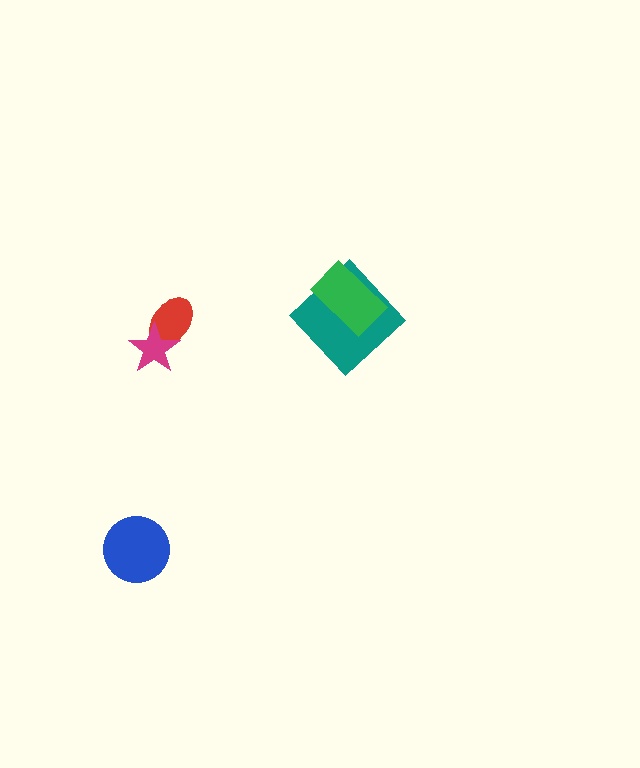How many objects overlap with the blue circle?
0 objects overlap with the blue circle.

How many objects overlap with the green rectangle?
1 object overlaps with the green rectangle.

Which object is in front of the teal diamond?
The green rectangle is in front of the teal diamond.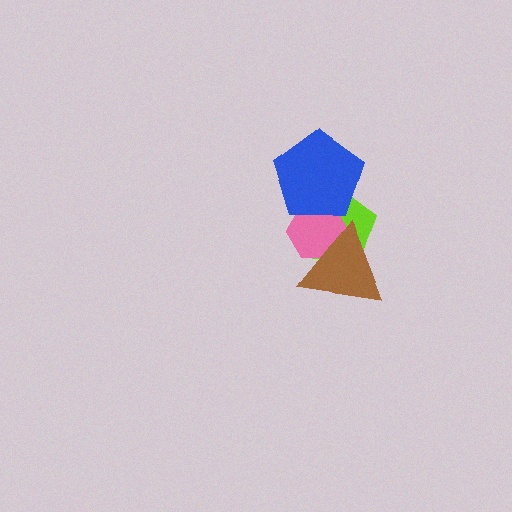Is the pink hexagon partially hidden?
Yes, it is partially covered by another shape.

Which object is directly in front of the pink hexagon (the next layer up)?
The blue pentagon is directly in front of the pink hexagon.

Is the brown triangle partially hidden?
No, no other shape covers it.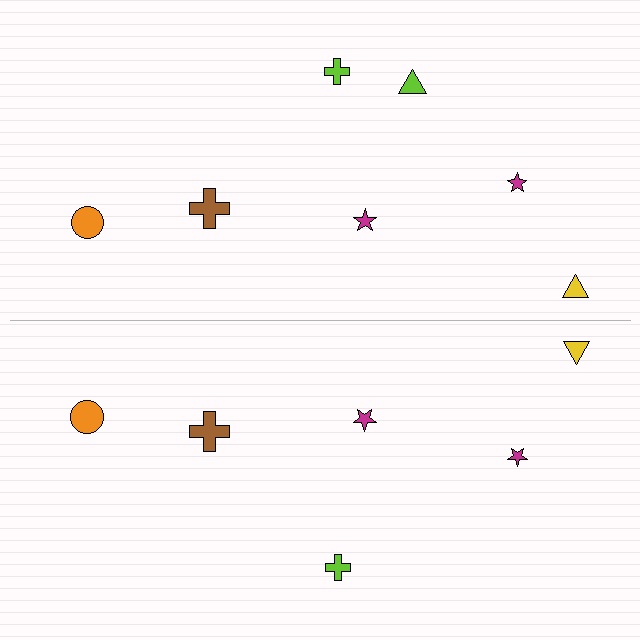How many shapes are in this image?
There are 13 shapes in this image.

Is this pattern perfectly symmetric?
No, the pattern is not perfectly symmetric. A lime triangle is missing from the bottom side.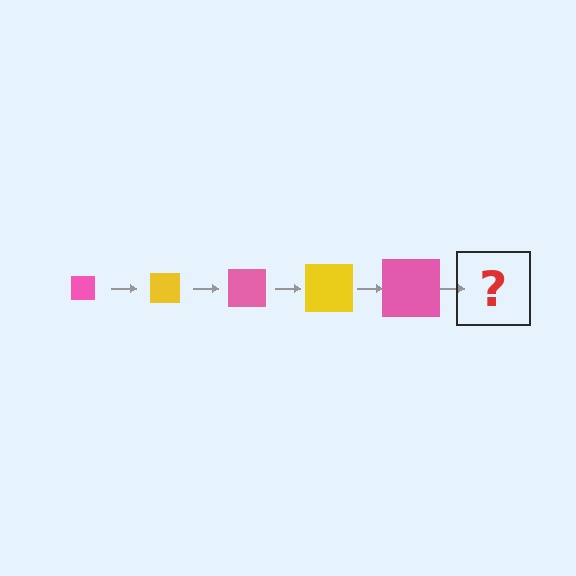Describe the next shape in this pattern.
It should be a yellow square, larger than the previous one.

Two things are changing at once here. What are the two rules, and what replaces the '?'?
The two rules are that the square grows larger each step and the color cycles through pink and yellow. The '?' should be a yellow square, larger than the previous one.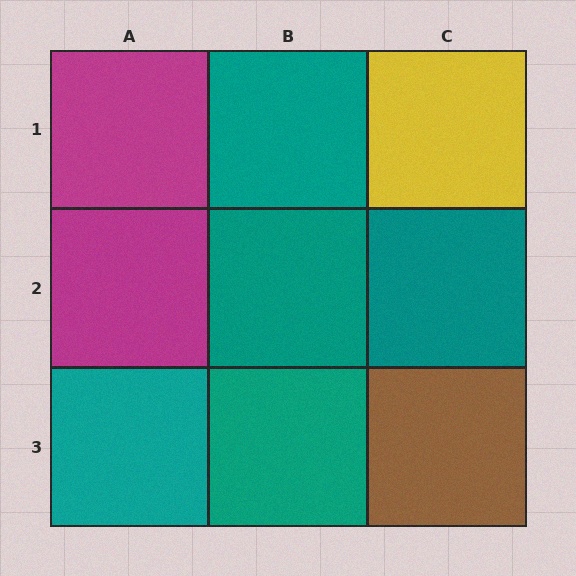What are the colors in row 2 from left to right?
Magenta, teal, teal.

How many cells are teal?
5 cells are teal.